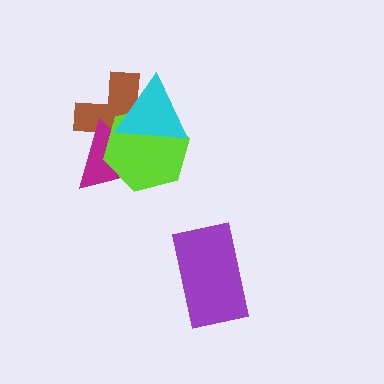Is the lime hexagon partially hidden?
Yes, it is partially covered by another shape.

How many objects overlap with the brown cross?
3 objects overlap with the brown cross.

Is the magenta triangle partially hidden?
Yes, it is partially covered by another shape.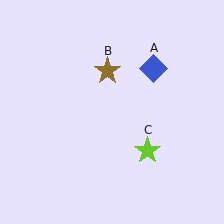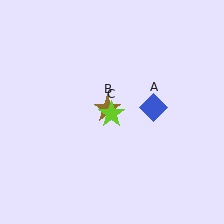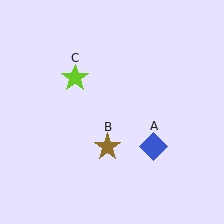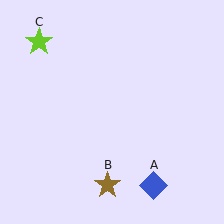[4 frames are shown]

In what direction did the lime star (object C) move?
The lime star (object C) moved up and to the left.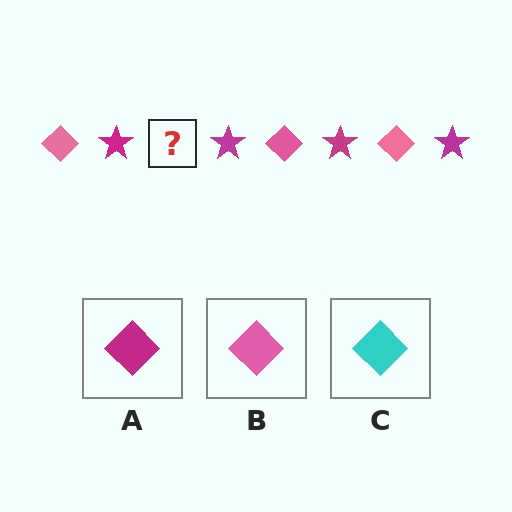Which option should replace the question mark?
Option B.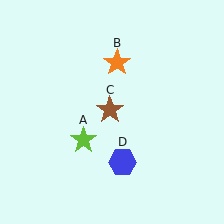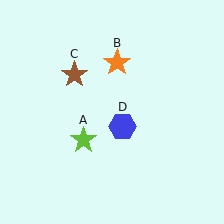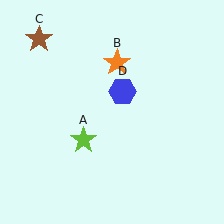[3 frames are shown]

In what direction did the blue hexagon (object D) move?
The blue hexagon (object D) moved up.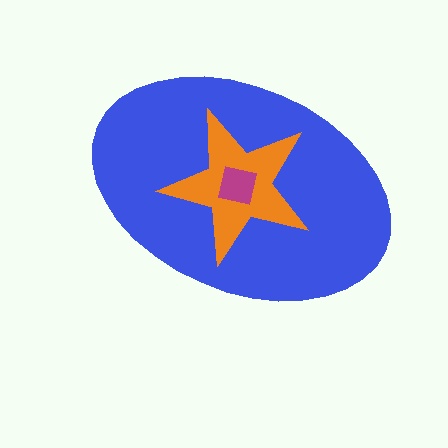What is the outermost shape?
The blue ellipse.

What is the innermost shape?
The magenta square.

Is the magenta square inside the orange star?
Yes.